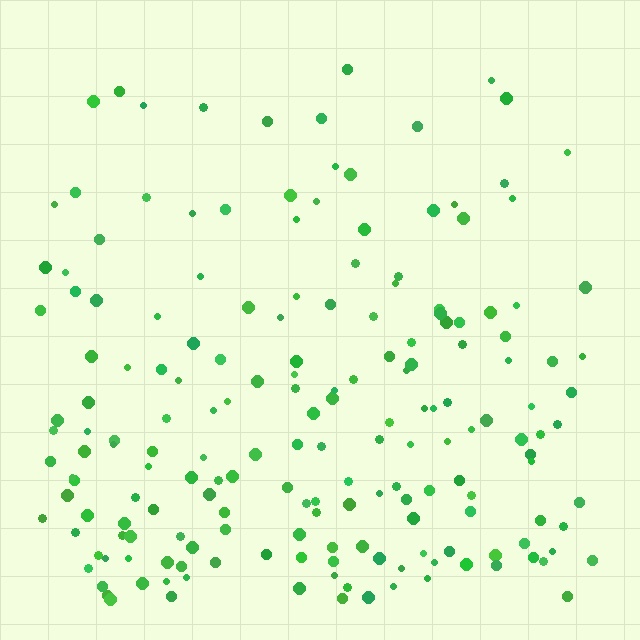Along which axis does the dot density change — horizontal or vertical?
Vertical.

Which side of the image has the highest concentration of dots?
The bottom.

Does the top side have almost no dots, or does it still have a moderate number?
Still a moderate number, just noticeably fewer than the bottom.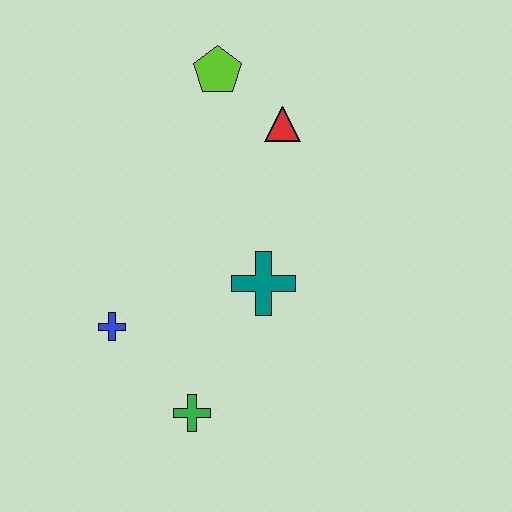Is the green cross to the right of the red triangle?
No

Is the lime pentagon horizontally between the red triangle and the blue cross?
Yes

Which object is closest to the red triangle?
The lime pentagon is closest to the red triangle.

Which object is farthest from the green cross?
The lime pentagon is farthest from the green cross.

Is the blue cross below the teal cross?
Yes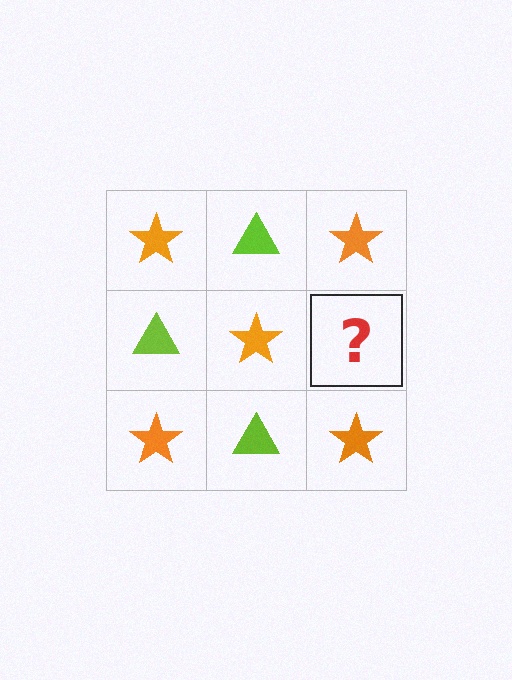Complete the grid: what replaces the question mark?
The question mark should be replaced with a lime triangle.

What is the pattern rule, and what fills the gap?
The rule is that it alternates orange star and lime triangle in a checkerboard pattern. The gap should be filled with a lime triangle.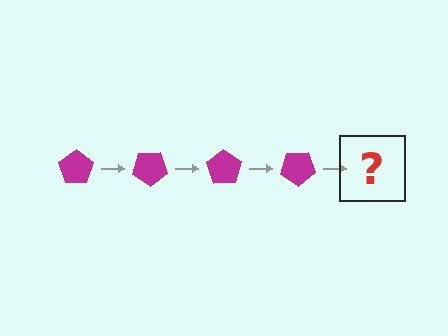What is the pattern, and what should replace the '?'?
The pattern is that the pentagon rotates 35 degrees each step. The '?' should be a magenta pentagon rotated 140 degrees.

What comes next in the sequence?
The next element should be a magenta pentagon rotated 140 degrees.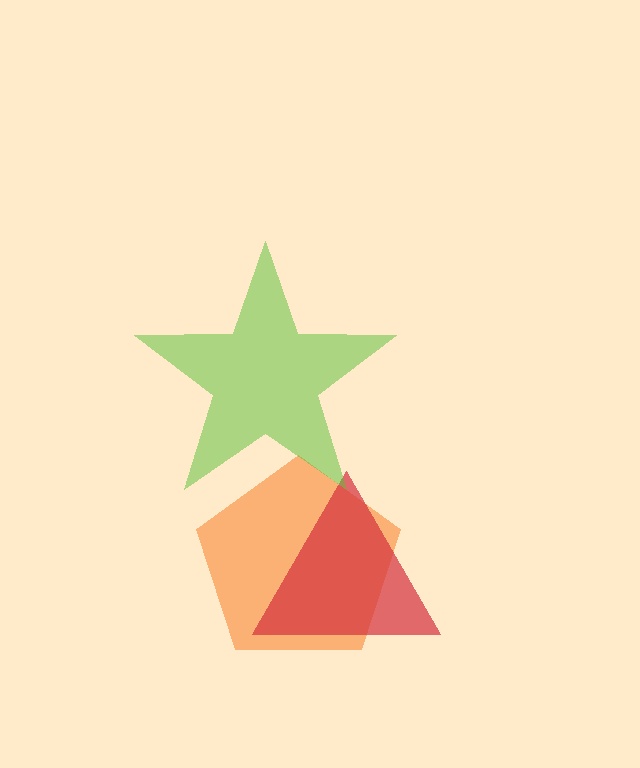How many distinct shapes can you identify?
There are 3 distinct shapes: an orange pentagon, a red triangle, a lime star.